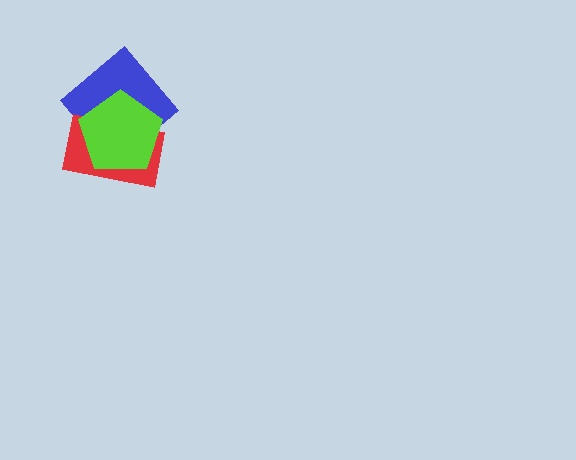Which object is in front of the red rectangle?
The lime pentagon is in front of the red rectangle.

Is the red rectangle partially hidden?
Yes, it is partially covered by another shape.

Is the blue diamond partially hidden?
Yes, it is partially covered by another shape.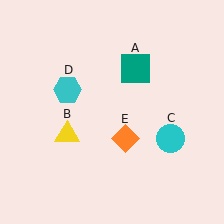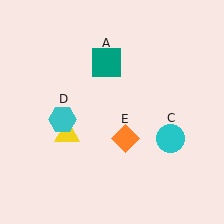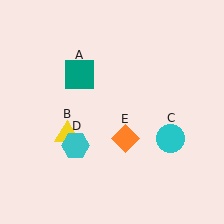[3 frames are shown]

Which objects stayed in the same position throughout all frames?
Yellow triangle (object B) and cyan circle (object C) and orange diamond (object E) remained stationary.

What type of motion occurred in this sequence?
The teal square (object A), cyan hexagon (object D) rotated counterclockwise around the center of the scene.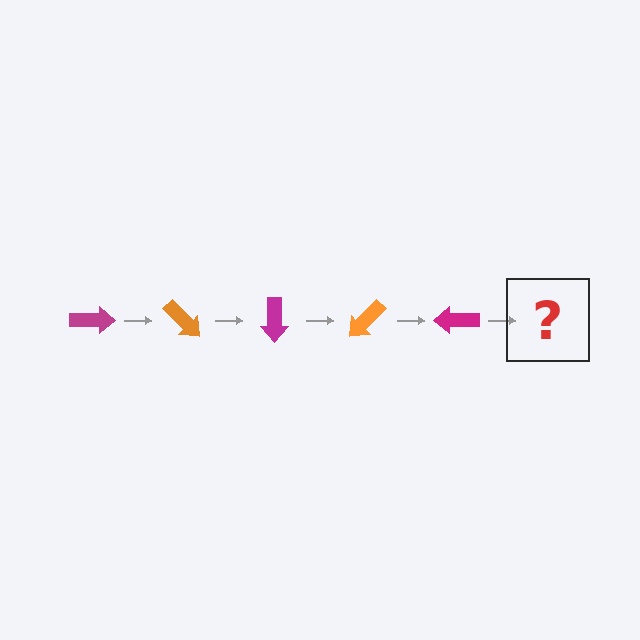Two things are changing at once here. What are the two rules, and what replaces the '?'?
The two rules are that it rotates 45 degrees each step and the color cycles through magenta and orange. The '?' should be an orange arrow, rotated 225 degrees from the start.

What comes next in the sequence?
The next element should be an orange arrow, rotated 225 degrees from the start.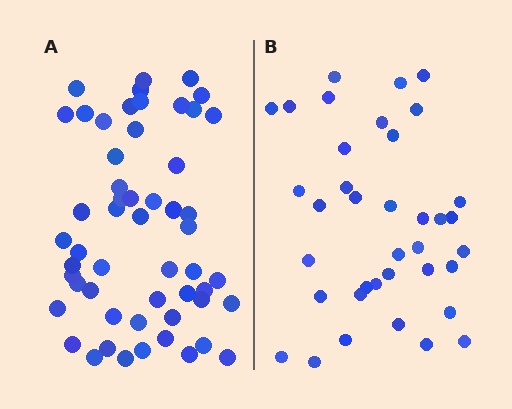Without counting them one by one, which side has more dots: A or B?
Region A (the left region) has more dots.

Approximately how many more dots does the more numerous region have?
Region A has approximately 15 more dots than region B.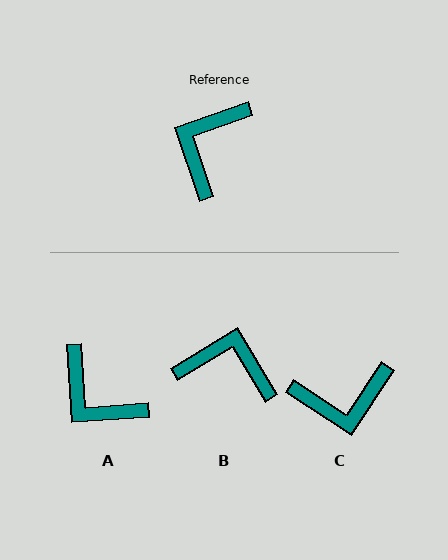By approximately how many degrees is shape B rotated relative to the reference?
Approximately 78 degrees clockwise.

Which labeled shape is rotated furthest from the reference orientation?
C, about 127 degrees away.